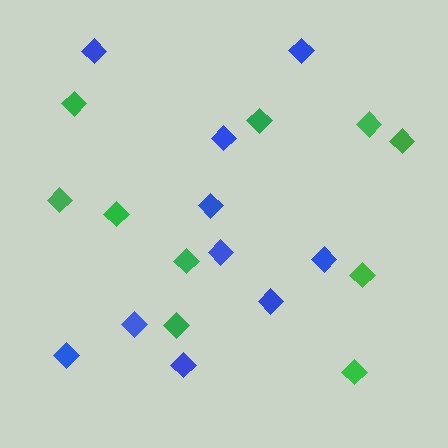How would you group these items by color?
There are 2 groups: one group of green diamonds (10) and one group of blue diamonds (10).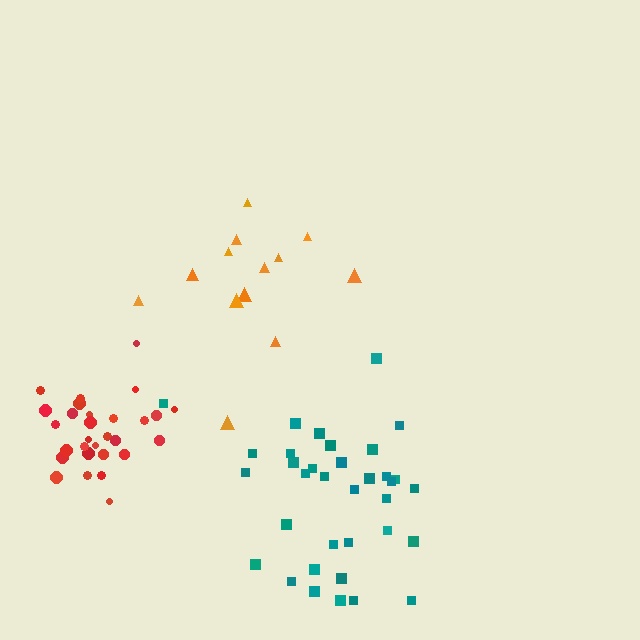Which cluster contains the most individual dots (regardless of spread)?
Teal (35).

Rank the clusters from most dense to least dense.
red, teal, orange.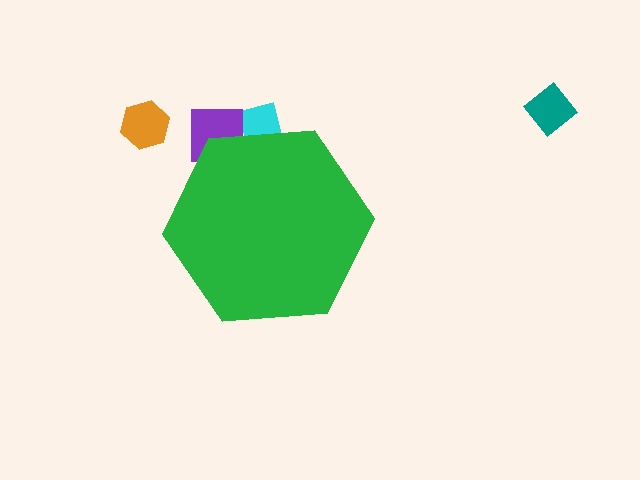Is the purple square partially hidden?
Yes, the purple square is partially hidden behind the green hexagon.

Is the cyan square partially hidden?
Yes, the cyan square is partially hidden behind the green hexagon.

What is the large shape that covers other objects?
A green hexagon.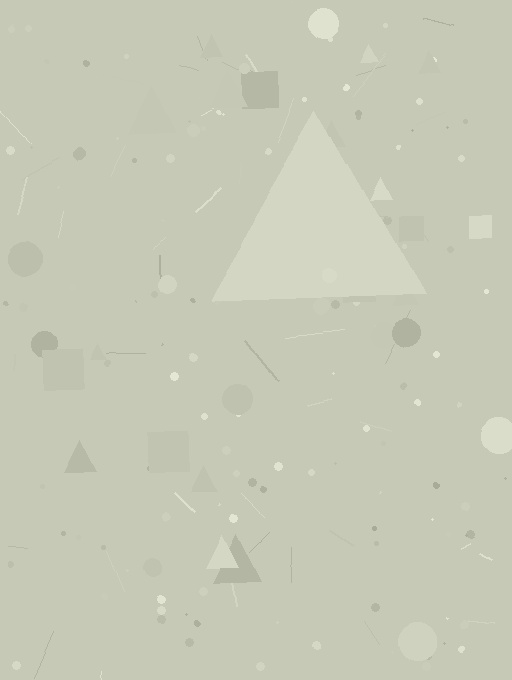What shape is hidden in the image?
A triangle is hidden in the image.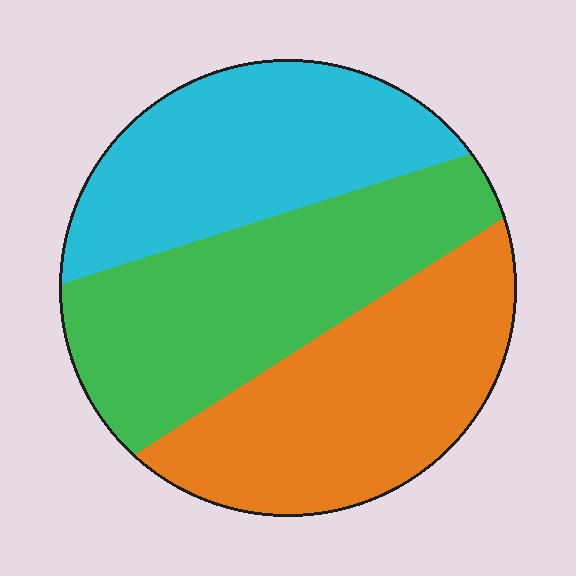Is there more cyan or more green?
Green.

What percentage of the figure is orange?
Orange covers around 35% of the figure.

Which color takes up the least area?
Cyan, at roughly 30%.